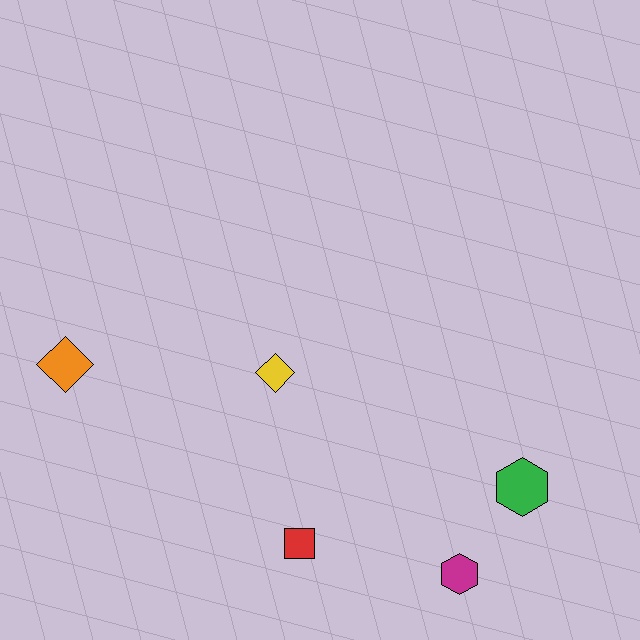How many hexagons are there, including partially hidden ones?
There are 2 hexagons.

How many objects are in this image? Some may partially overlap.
There are 5 objects.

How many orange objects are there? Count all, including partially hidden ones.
There is 1 orange object.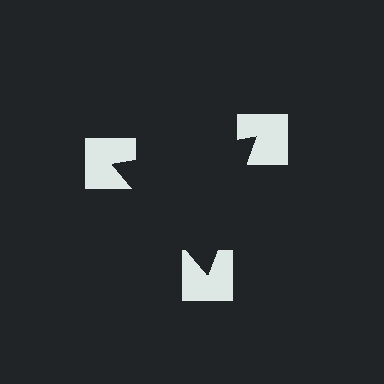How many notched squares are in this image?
There are 3 — one at each vertex of the illusory triangle.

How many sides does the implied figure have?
3 sides.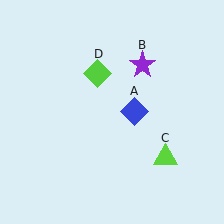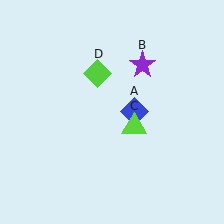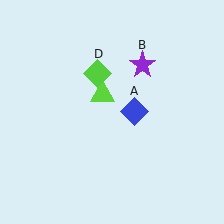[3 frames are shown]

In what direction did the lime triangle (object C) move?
The lime triangle (object C) moved up and to the left.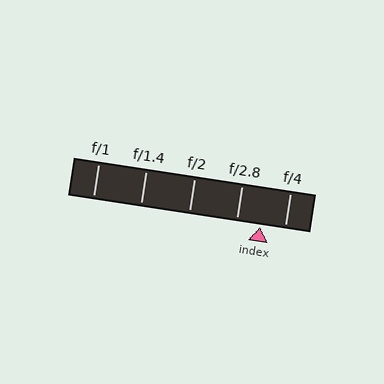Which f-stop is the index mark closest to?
The index mark is closest to f/4.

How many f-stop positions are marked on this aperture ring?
There are 5 f-stop positions marked.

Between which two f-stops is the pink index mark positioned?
The index mark is between f/2.8 and f/4.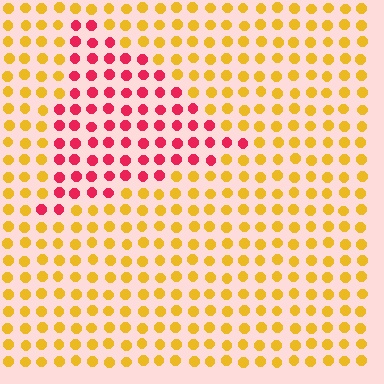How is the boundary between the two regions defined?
The boundary is defined purely by a slight shift in hue (about 61 degrees). Spacing, size, and orientation are identical on both sides.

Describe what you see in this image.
The image is filled with small yellow elements in a uniform arrangement. A triangle-shaped region is visible where the elements are tinted to a slightly different hue, forming a subtle color boundary.